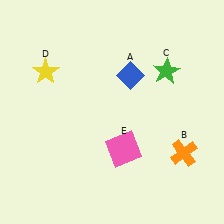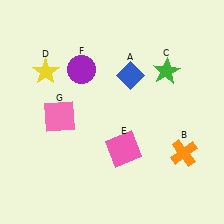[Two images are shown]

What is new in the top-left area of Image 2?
A purple circle (F) was added in the top-left area of Image 2.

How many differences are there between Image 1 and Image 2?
There are 2 differences between the two images.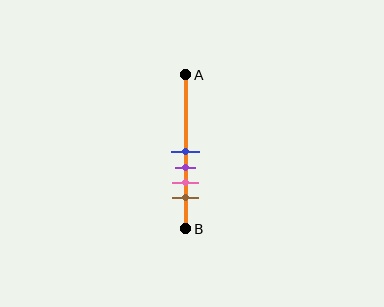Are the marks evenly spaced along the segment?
Yes, the marks are approximately evenly spaced.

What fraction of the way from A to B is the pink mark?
The pink mark is approximately 70% (0.7) of the way from A to B.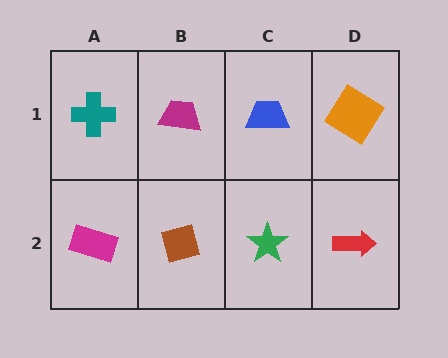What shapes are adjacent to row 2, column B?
A magenta trapezoid (row 1, column B), a magenta rectangle (row 2, column A), a green star (row 2, column C).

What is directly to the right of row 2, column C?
A red arrow.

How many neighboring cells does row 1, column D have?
2.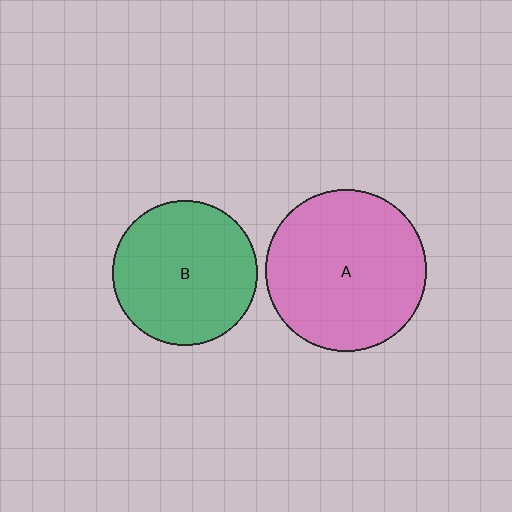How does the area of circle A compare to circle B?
Approximately 1.2 times.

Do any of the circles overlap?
No, none of the circles overlap.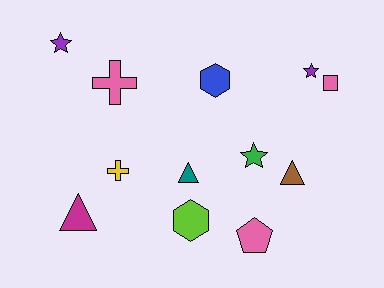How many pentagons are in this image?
There is 1 pentagon.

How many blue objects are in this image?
There is 1 blue object.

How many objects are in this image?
There are 12 objects.